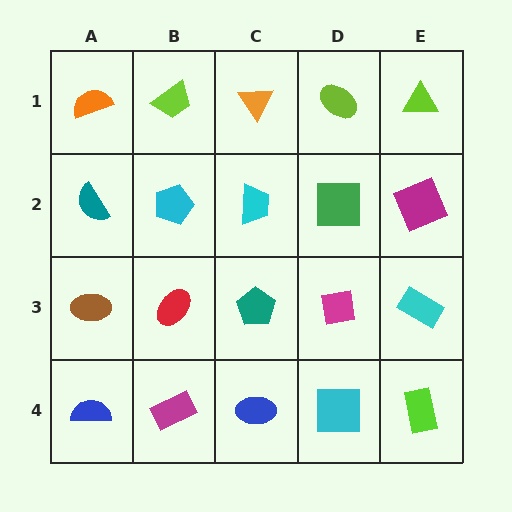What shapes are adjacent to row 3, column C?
A cyan trapezoid (row 2, column C), a blue ellipse (row 4, column C), a red ellipse (row 3, column B), a magenta square (row 3, column D).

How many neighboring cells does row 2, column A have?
3.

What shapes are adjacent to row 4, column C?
A teal pentagon (row 3, column C), a magenta rectangle (row 4, column B), a cyan square (row 4, column D).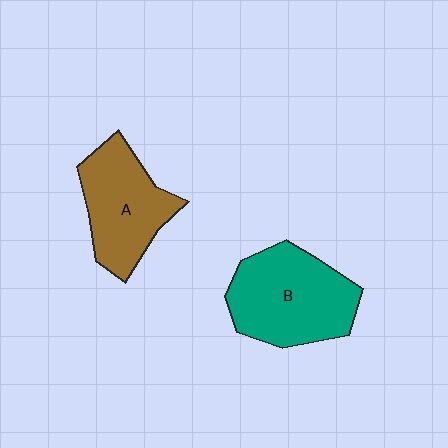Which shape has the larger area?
Shape B (teal).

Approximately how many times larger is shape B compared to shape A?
Approximately 1.2 times.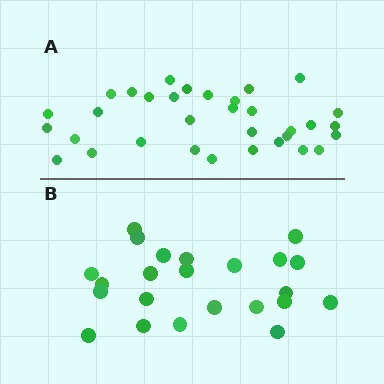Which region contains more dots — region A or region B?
Region A (the top region) has more dots.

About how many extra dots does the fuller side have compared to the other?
Region A has roughly 10 or so more dots than region B.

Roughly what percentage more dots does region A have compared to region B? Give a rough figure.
About 45% more.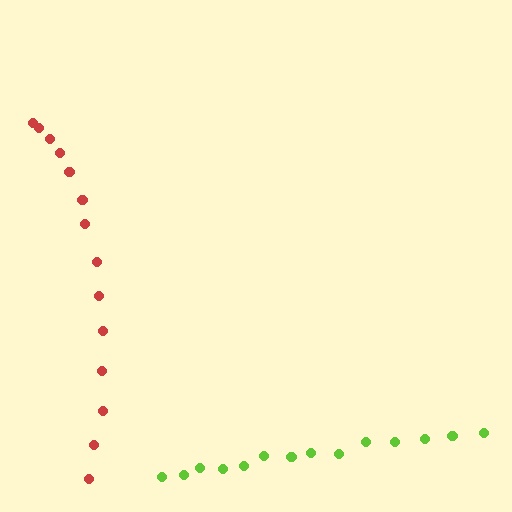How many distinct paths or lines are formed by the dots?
There are 2 distinct paths.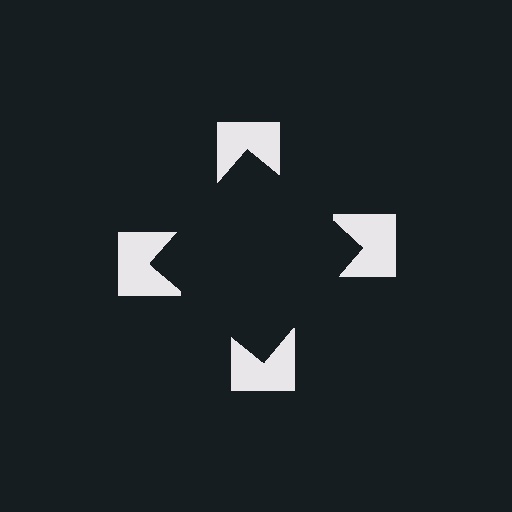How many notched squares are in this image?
There are 4 — one at each vertex of the illusory square.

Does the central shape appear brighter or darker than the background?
It typically appears slightly darker than the background, even though no actual brightness change is drawn.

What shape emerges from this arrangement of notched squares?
An illusory square — its edges are inferred from the aligned wedge cuts in the notched squares, not physically drawn.